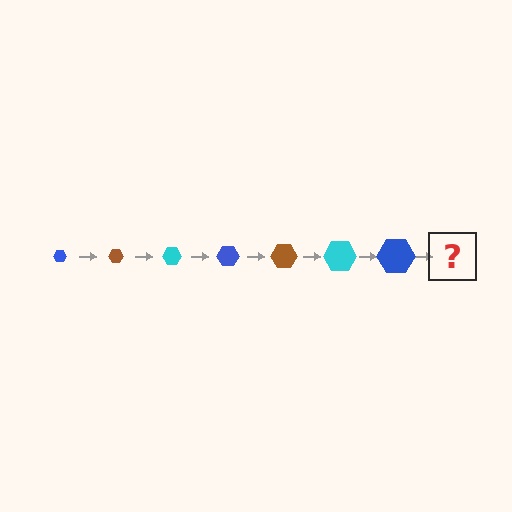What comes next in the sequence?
The next element should be a brown hexagon, larger than the previous one.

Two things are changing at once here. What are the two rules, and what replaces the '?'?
The two rules are that the hexagon grows larger each step and the color cycles through blue, brown, and cyan. The '?' should be a brown hexagon, larger than the previous one.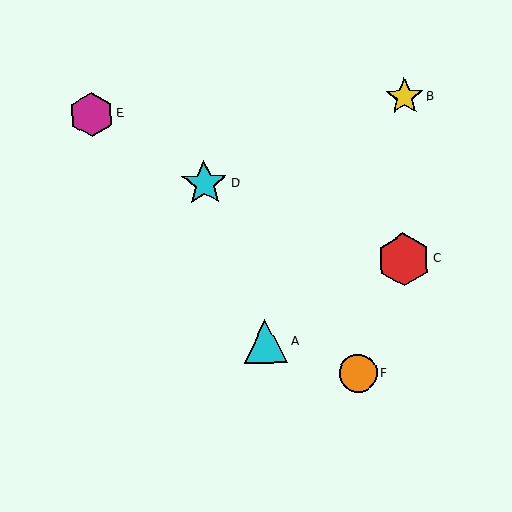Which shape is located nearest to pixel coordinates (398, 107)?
The yellow star (labeled B) at (404, 97) is nearest to that location.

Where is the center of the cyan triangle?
The center of the cyan triangle is at (266, 341).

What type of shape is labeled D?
Shape D is a cyan star.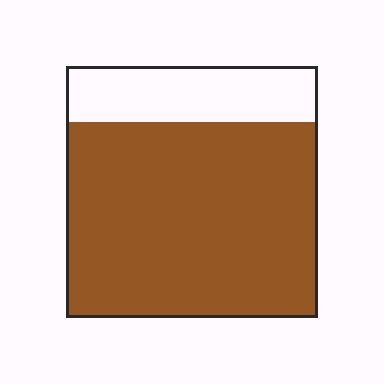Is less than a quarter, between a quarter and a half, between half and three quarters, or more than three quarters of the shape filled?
More than three quarters.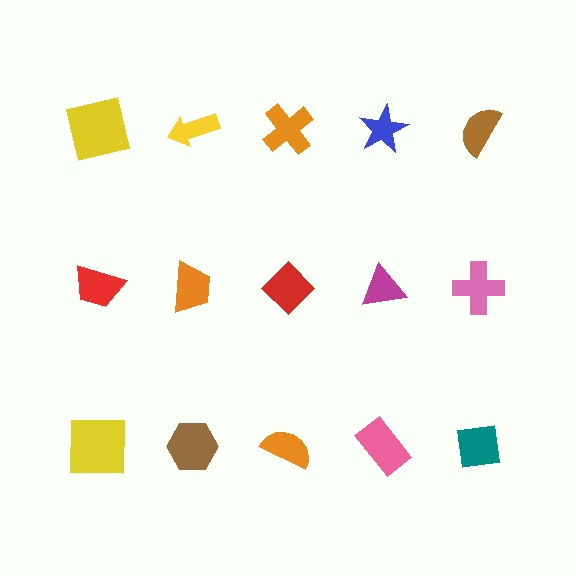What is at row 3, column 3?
An orange semicircle.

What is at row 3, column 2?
A brown hexagon.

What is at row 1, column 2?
A yellow arrow.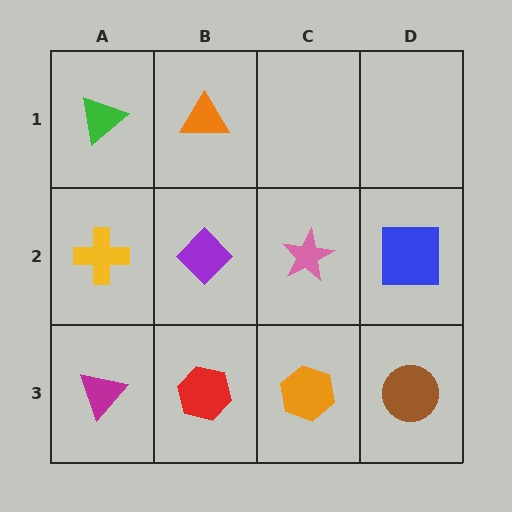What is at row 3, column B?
A red hexagon.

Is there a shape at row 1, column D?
No, that cell is empty.